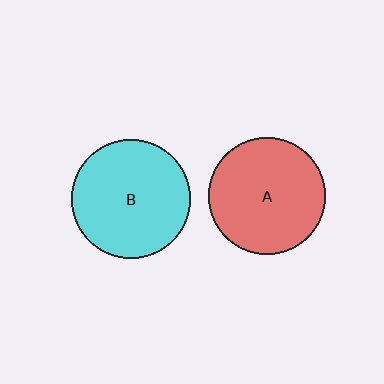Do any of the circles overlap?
No, none of the circles overlap.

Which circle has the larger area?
Circle B (cyan).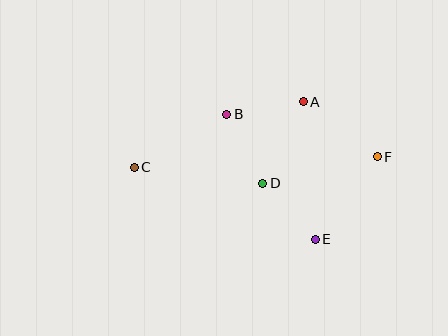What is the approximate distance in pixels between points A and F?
The distance between A and F is approximately 92 pixels.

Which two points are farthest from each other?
Points C and F are farthest from each other.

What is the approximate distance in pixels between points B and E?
The distance between B and E is approximately 153 pixels.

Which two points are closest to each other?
Points D and E are closest to each other.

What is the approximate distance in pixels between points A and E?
The distance between A and E is approximately 138 pixels.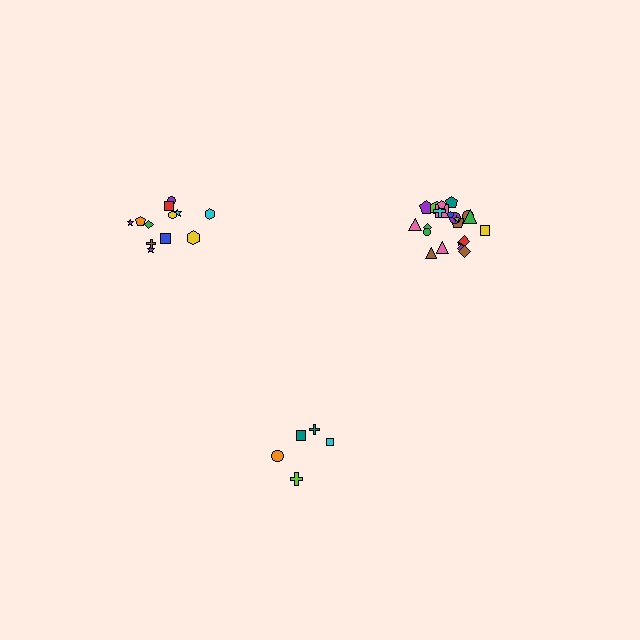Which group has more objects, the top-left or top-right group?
The top-right group.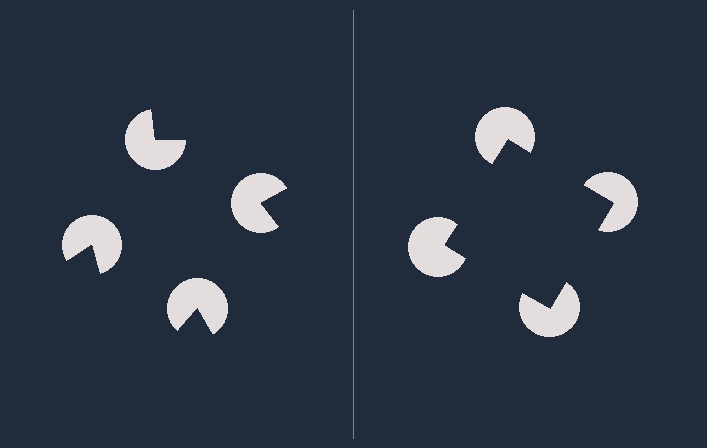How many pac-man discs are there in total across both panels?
8 — 4 on each side.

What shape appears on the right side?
An illusory square.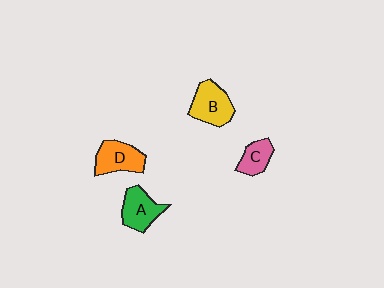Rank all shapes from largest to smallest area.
From largest to smallest: B (yellow), D (orange), A (green), C (pink).